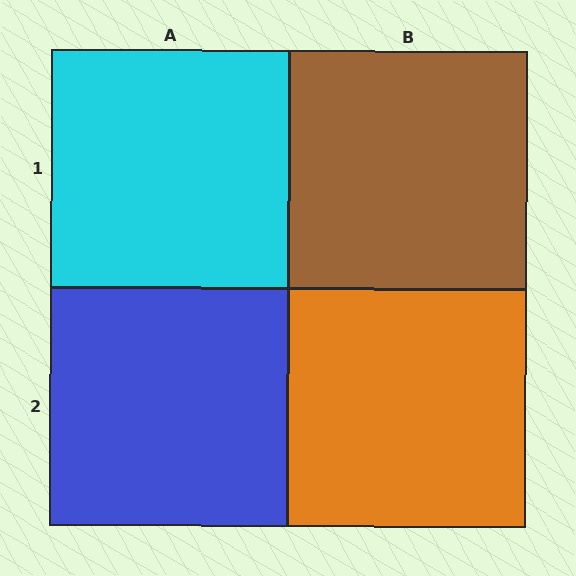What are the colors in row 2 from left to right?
Blue, orange.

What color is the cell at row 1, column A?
Cyan.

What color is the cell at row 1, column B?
Brown.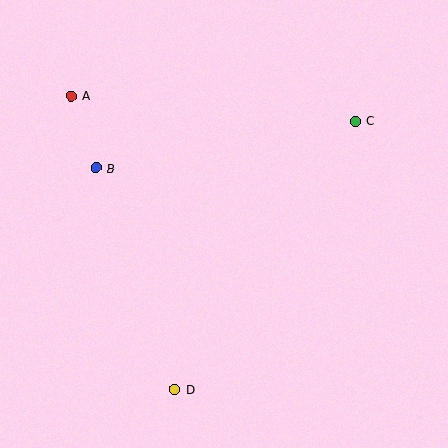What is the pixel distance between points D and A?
The distance between D and A is 312 pixels.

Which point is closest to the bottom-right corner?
Point D is closest to the bottom-right corner.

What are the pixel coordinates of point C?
Point C is at (355, 121).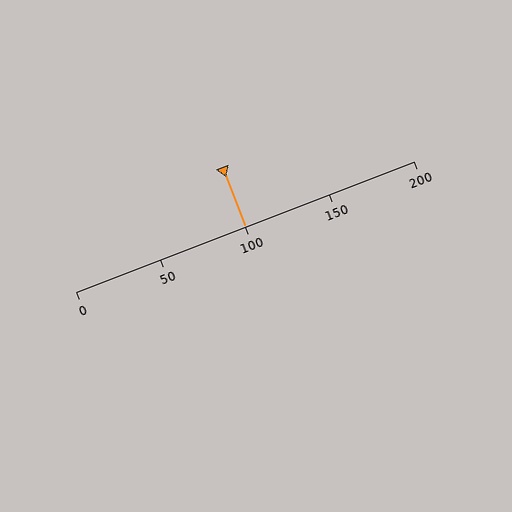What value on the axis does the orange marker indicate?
The marker indicates approximately 100.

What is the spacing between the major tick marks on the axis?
The major ticks are spaced 50 apart.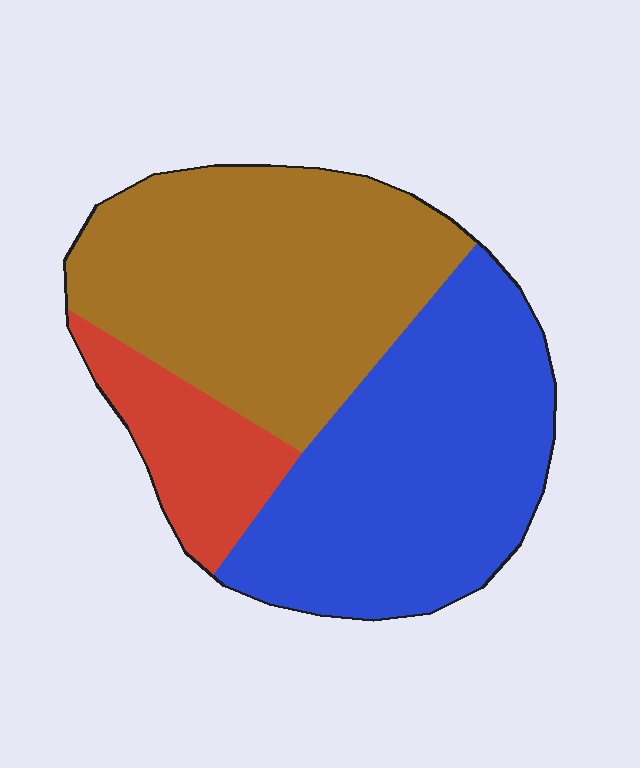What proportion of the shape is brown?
Brown takes up about two fifths (2/5) of the shape.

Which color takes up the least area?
Red, at roughly 15%.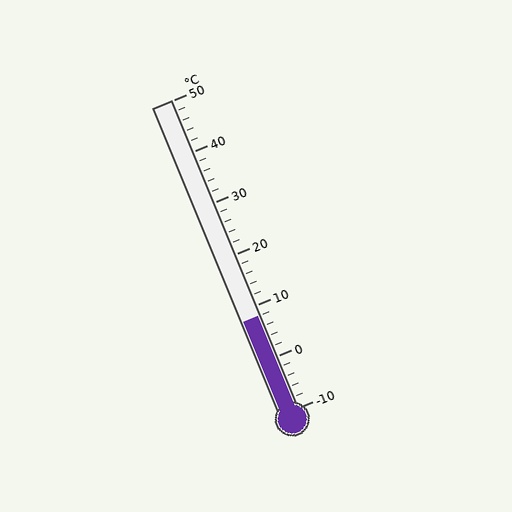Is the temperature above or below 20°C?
The temperature is below 20°C.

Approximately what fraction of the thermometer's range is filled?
The thermometer is filled to approximately 30% of its range.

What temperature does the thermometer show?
The thermometer shows approximately 8°C.